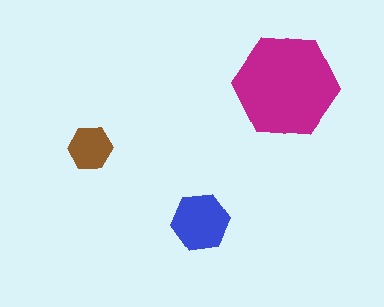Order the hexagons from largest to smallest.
the magenta one, the blue one, the brown one.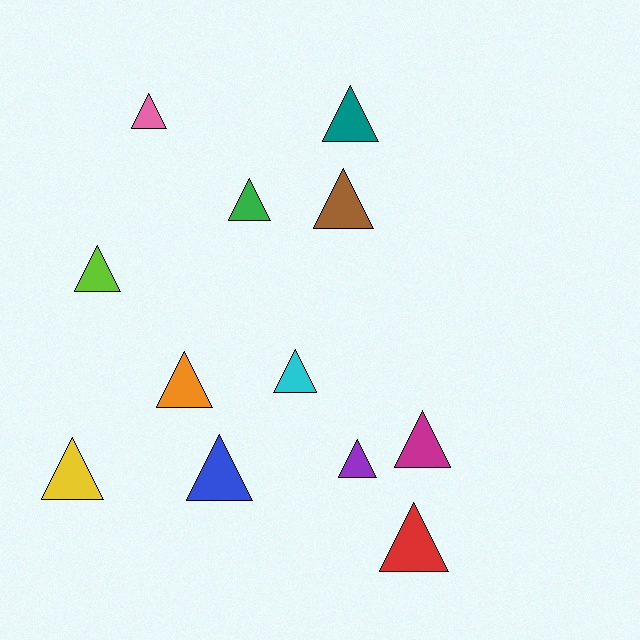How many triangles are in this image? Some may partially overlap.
There are 12 triangles.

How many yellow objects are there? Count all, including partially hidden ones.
There is 1 yellow object.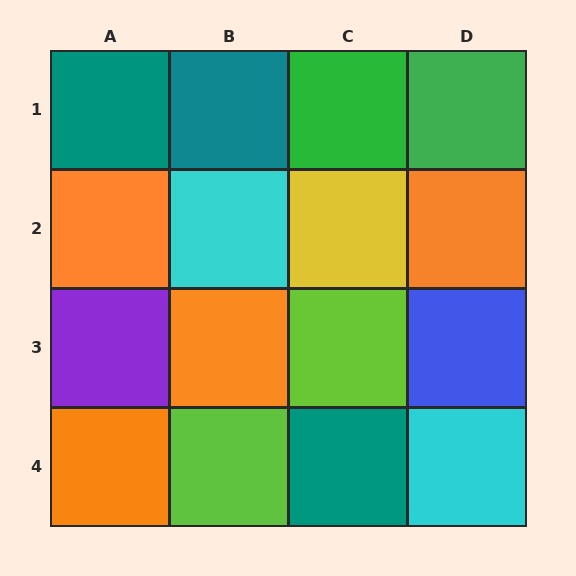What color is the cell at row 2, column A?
Orange.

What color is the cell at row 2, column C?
Yellow.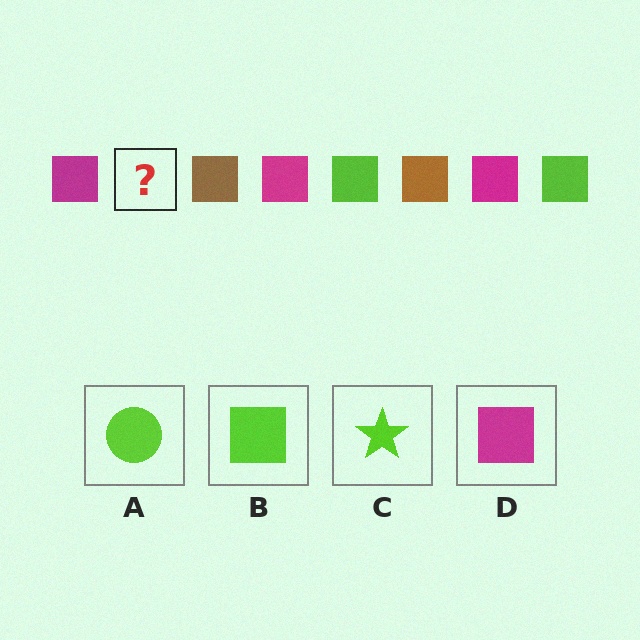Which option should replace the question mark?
Option B.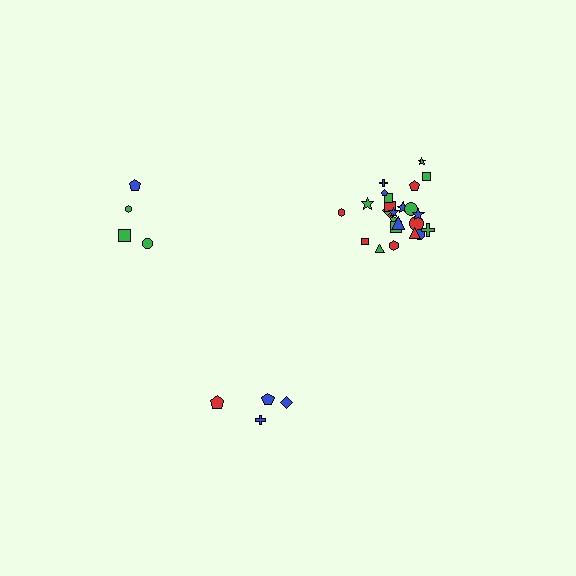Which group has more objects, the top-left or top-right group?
The top-right group.